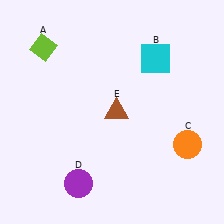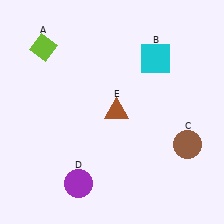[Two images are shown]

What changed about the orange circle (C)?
In Image 1, C is orange. In Image 2, it changed to brown.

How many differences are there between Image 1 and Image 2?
There is 1 difference between the two images.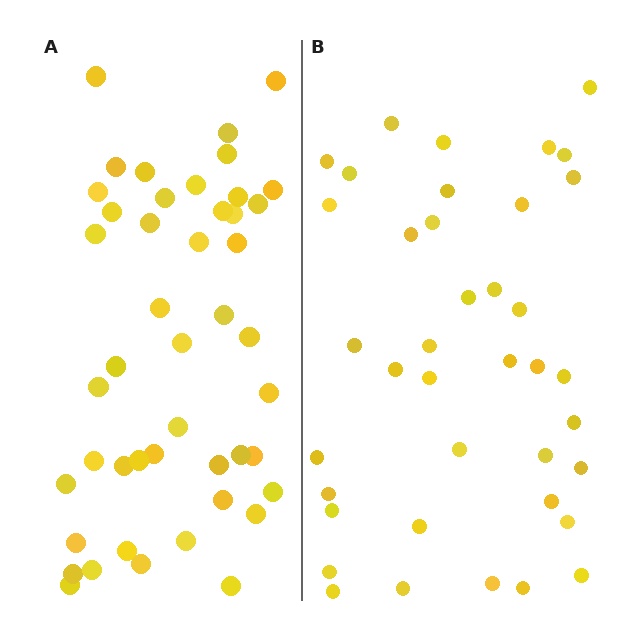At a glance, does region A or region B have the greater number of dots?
Region A (the left region) has more dots.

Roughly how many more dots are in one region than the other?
Region A has roughly 8 or so more dots than region B.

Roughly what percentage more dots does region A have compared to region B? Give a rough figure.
About 20% more.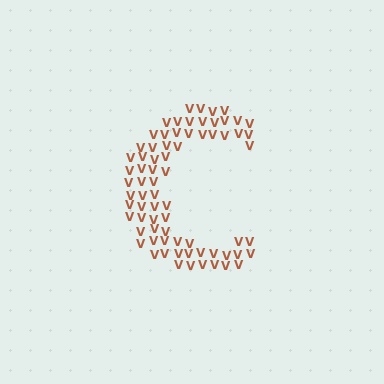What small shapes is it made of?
It is made of small letter V's.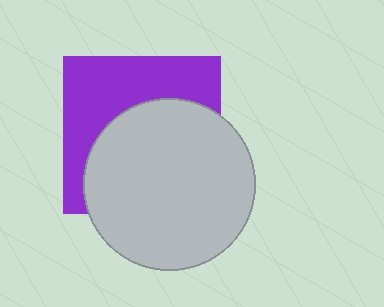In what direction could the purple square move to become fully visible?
The purple square could move up. That would shift it out from behind the light gray circle entirely.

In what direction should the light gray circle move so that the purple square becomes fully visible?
The light gray circle should move down. That is the shortest direction to clear the overlap and leave the purple square fully visible.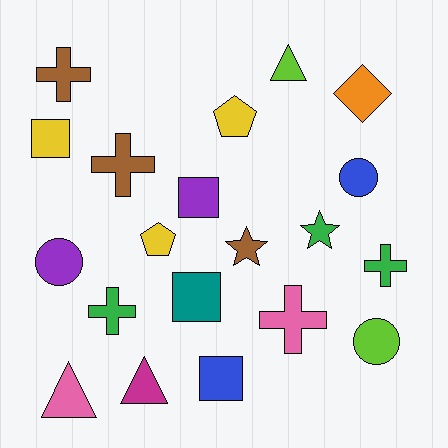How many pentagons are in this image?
There are 2 pentagons.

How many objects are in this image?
There are 20 objects.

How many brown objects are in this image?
There are 3 brown objects.